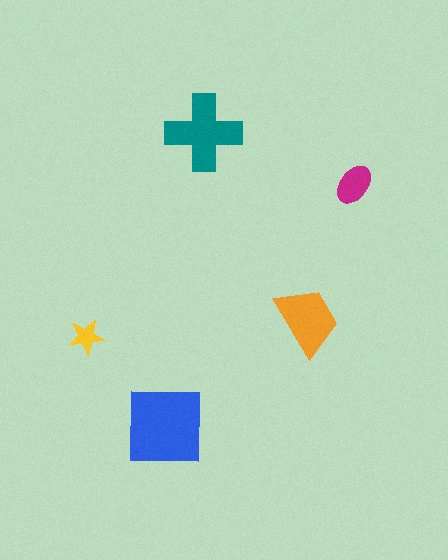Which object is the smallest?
The yellow star.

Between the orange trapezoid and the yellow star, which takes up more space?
The orange trapezoid.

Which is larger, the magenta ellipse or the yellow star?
The magenta ellipse.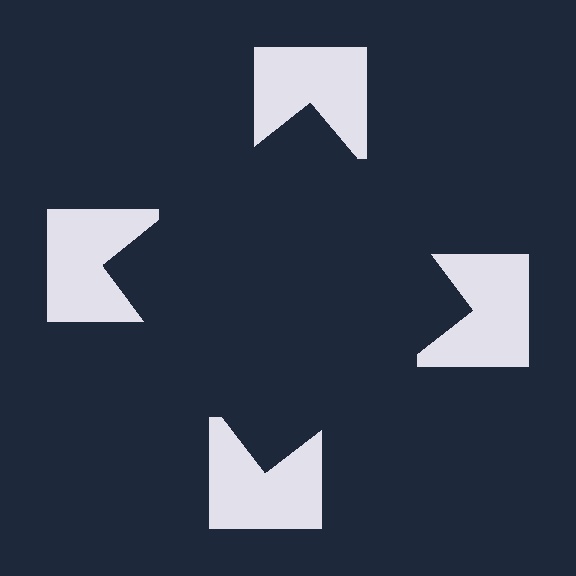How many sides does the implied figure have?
4 sides.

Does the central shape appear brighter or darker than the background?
It typically appears slightly darker than the background, even though no actual brightness change is drawn.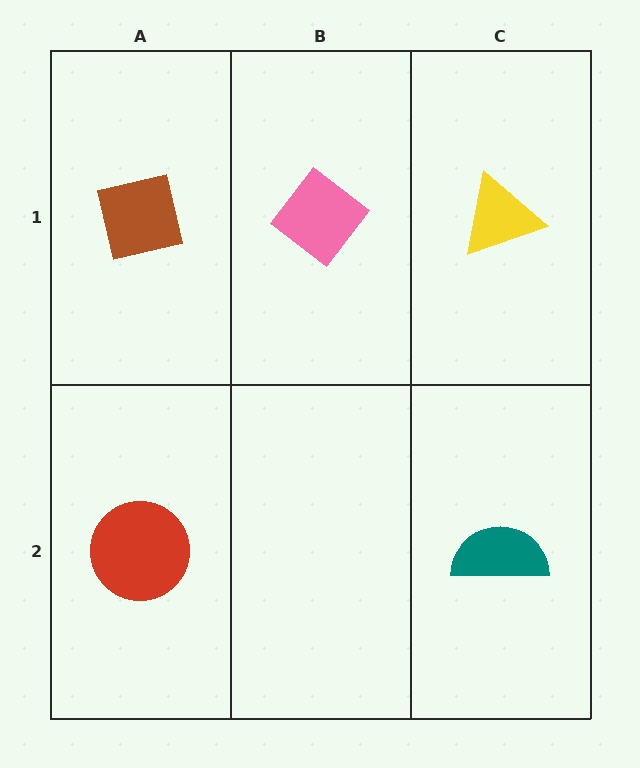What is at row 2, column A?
A red circle.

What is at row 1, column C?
A yellow triangle.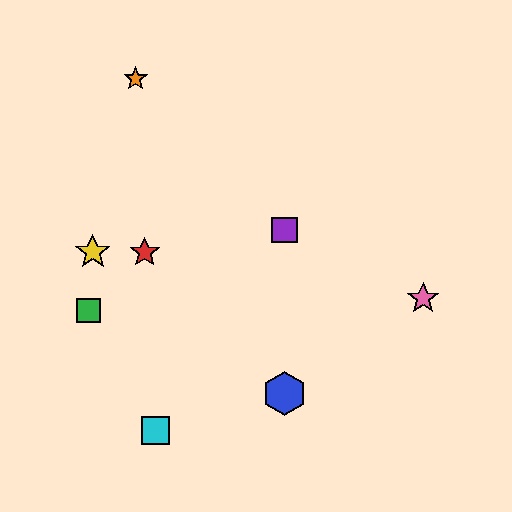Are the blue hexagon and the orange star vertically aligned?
No, the blue hexagon is at x≈285 and the orange star is at x≈136.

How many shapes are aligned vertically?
2 shapes (the blue hexagon, the purple square) are aligned vertically.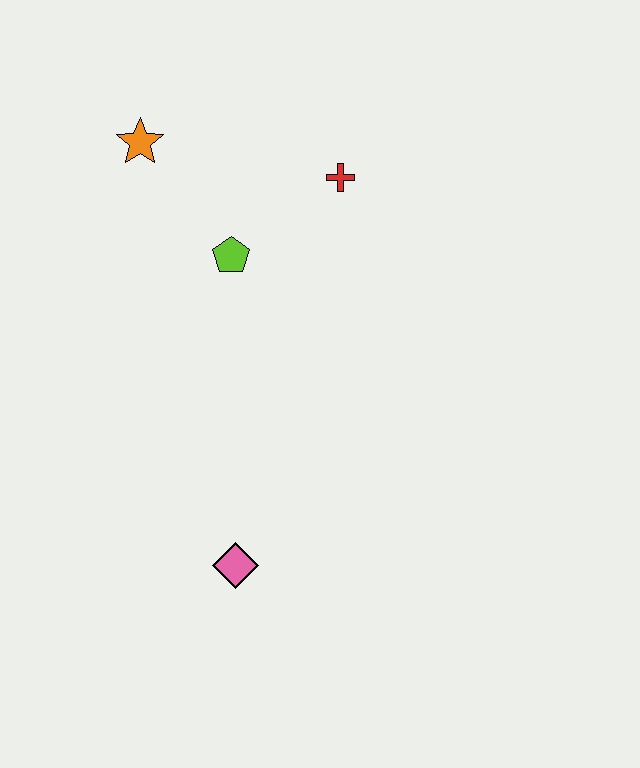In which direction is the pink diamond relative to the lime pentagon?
The pink diamond is below the lime pentagon.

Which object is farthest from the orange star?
The pink diamond is farthest from the orange star.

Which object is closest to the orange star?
The lime pentagon is closest to the orange star.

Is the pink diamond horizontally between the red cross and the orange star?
Yes